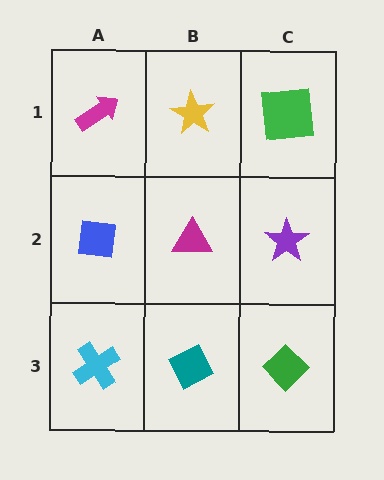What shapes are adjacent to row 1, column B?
A magenta triangle (row 2, column B), a magenta arrow (row 1, column A), a green square (row 1, column C).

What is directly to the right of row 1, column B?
A green square.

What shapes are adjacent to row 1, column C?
A purple star (row 2, column C), a yellow star (row 1, column B).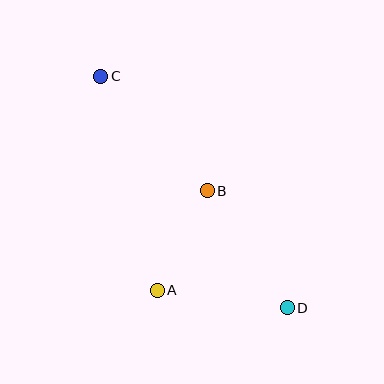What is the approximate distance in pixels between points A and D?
The distance between A and D is approximately 131 pixels.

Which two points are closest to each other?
Points A and B are closest to each other.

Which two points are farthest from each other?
Points C and D are farthest from each other.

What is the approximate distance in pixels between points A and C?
The distance between A and C is approximately 222 pixels.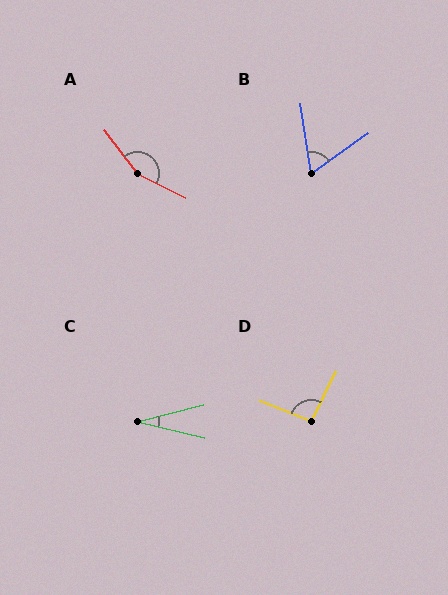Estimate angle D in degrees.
Approximately 94 degrees.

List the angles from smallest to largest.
C (27°), B (63°), D (94°), A (153°).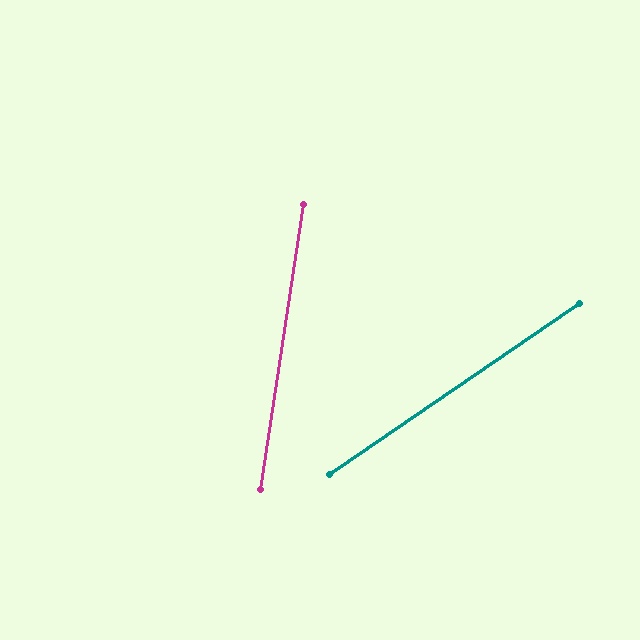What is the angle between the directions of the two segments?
Approximately 47 degrees.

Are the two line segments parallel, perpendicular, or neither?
Neither parallel nor perpendicular — they differ by about 47°.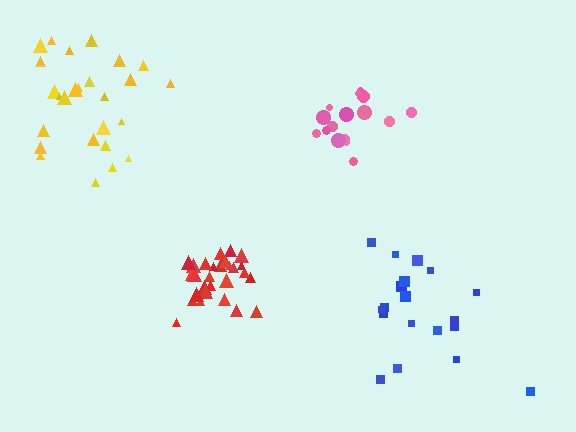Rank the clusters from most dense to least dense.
red, pink, yellow, blue.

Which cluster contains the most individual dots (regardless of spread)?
Red (29).